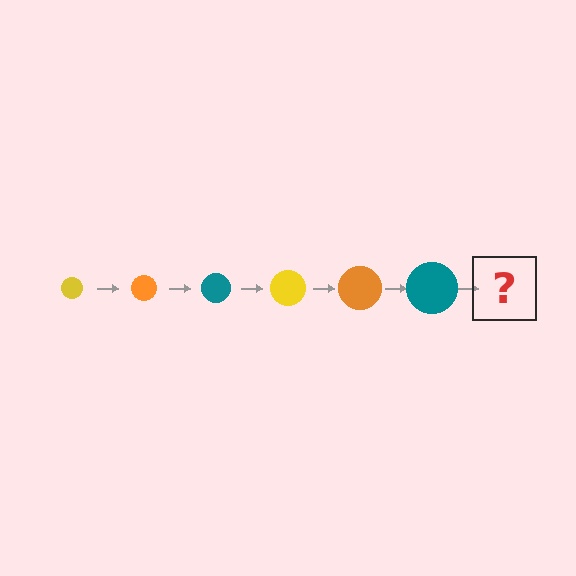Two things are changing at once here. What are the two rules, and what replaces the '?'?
The two rules are that the circle grows larger each step and the color cycles through yellow, orange, and teal. The '?' should be a yellow circle, larger than the previous one.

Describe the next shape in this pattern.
It should be a yellow circle, larger than the previous one.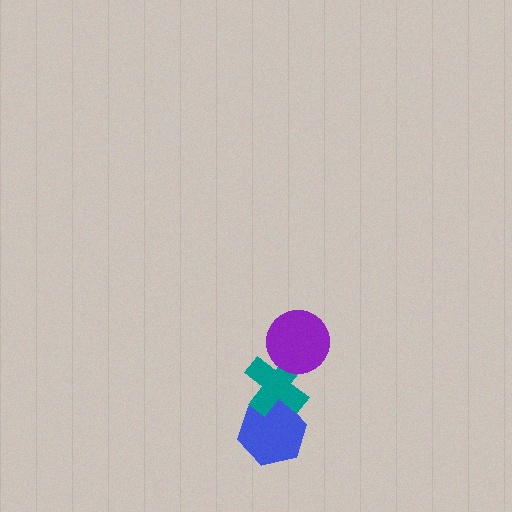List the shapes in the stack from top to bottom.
From top to bottom: the purple circle, the teal cross, the blue hexagon.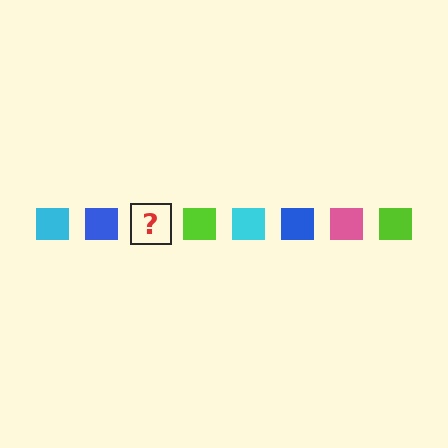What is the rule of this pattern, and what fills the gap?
The rule is that the pattern cycles through cyan, blue, pink, lime squares. The gap should be filled with a pink square.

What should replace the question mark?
The question mark should be replaced with a pink square.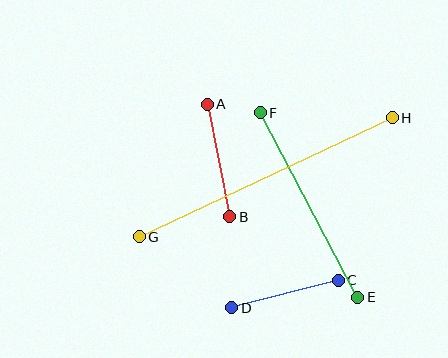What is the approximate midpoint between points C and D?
The midpoint is at approximately (285, 294) pixels.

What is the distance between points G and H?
The distance is approximately 280 pixels.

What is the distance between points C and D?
The distance is approximately 110 pixels.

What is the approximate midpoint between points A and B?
The midpoint is at approximately (219, 161) pixels.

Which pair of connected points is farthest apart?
Points G and H are farthest apart.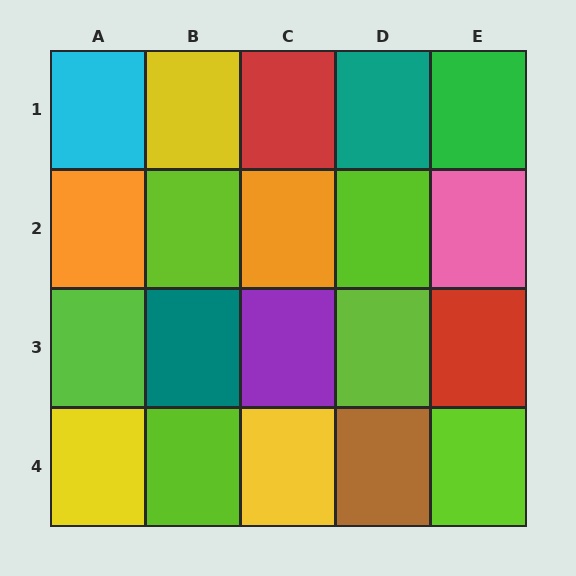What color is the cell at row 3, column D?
Lime.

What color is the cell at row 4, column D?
Brown.